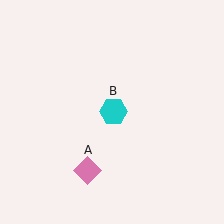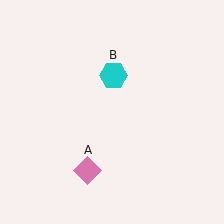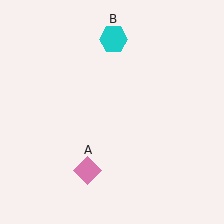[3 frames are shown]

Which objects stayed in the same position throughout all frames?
Pink diamond (object A) remained stationary.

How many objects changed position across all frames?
1 object changed position: cyan hexagon (object B).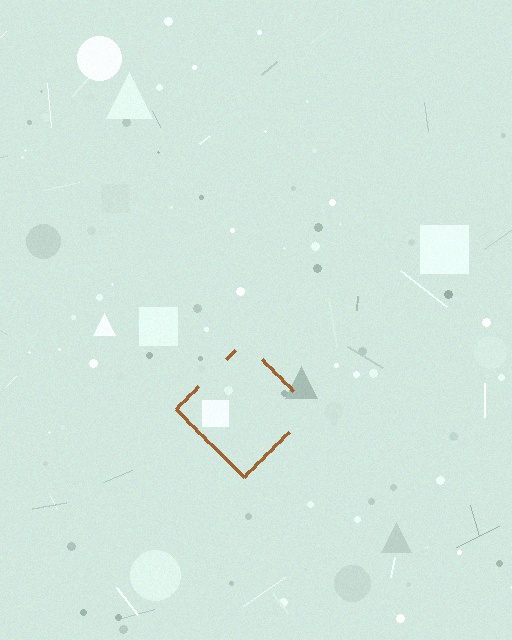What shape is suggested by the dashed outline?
The dashed outline suggests a diamond.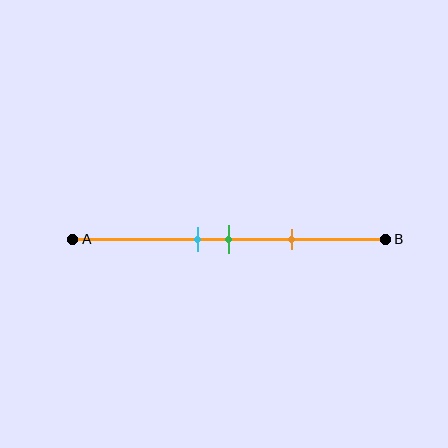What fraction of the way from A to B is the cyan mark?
The cyan mark is approximately 40% (0.4) of the way from A to B.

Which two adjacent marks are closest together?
The cyan and green marks are the closest adjacent pair.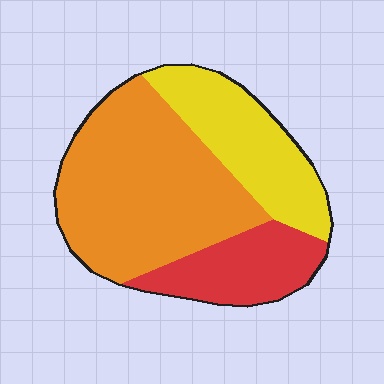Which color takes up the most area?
Orange, at roughly 55%.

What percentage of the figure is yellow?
Yellow covers roughly 25% of the figure.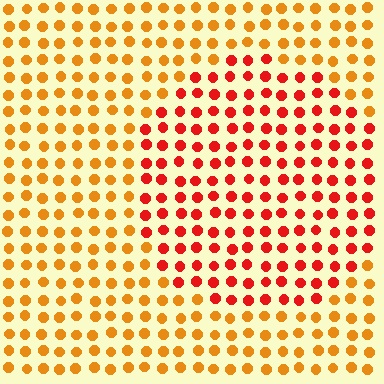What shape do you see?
I see a circle.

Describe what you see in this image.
The image is filled with small orange elements in a uniform arrangement. A circle-shaped region is visible where the elements are tinted to a slightly different hue, forming a subtle color boundary.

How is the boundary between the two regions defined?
The boundary is defined purely by a slight shift in hue (about 34 degrees). Spacing, size, and orientation are identical on both sides.